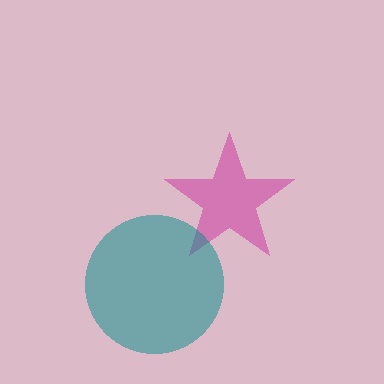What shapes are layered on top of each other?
The layered shapes are: a magenta star, a teal circle.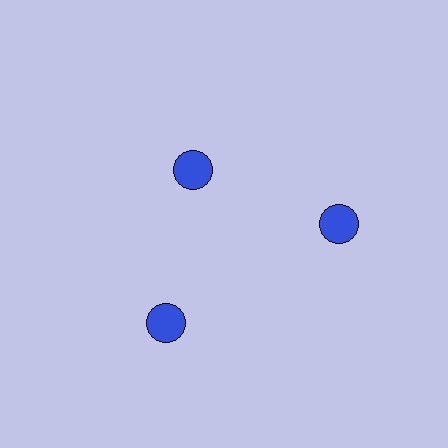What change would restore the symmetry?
The symmetry would be restored by moving it outward, back onto the ring so that all 3 circles sit at equal angles and equal distance from the center.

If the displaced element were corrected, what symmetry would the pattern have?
It would have 3-fold rotational symmetry — the pattern would map onto itself every 120 degrees.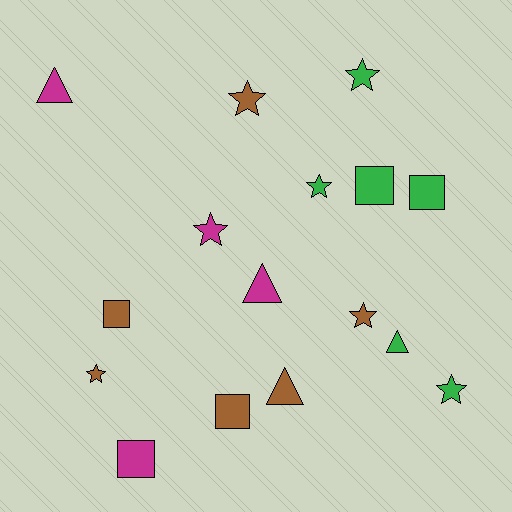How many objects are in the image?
There are 16 objects.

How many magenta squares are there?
There is 1 magenta square.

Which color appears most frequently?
Green, with 6 objects.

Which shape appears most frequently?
Star, with 7 objects.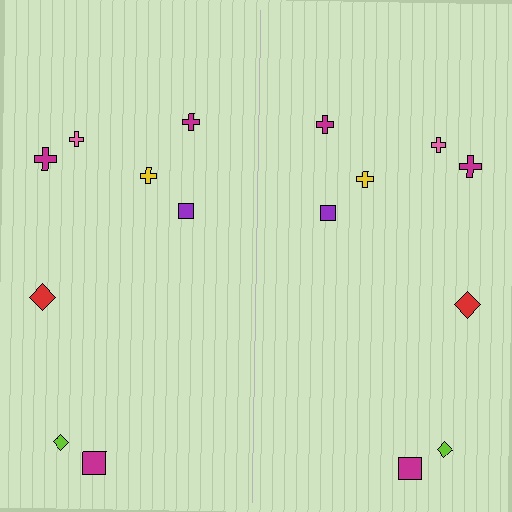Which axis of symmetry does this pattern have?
The pattern has a vertical axis of symmetry running through the center of the image.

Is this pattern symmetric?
Yes, this pattern has bilateral (reflection) symmetry.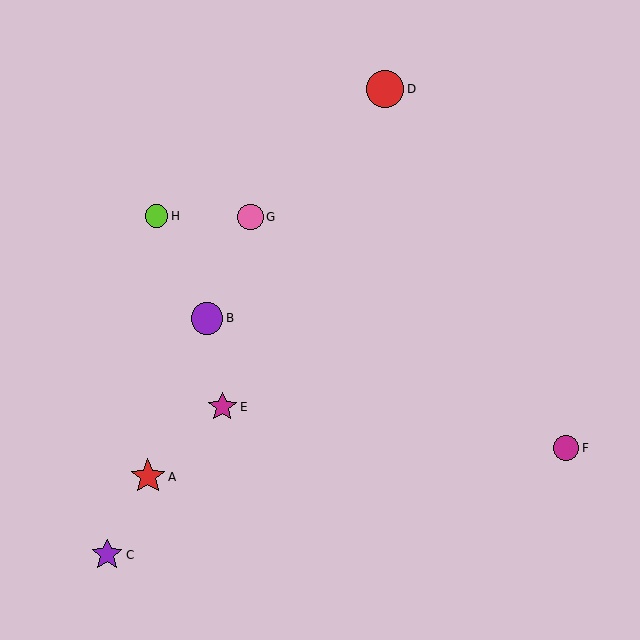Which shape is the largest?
The red circle (labeled D) is the largest.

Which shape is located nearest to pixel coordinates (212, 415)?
The magenta star (labeled E) at (222, 407) is nearest to that location.